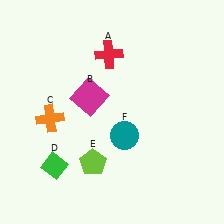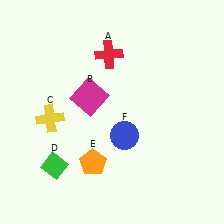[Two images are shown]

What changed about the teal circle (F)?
In Image 1, F is teal. In Image 2, it changed to blue.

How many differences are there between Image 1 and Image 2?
There are 3 differences between the two images.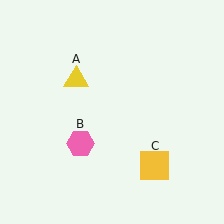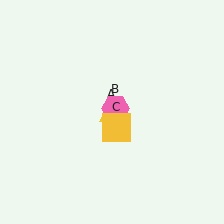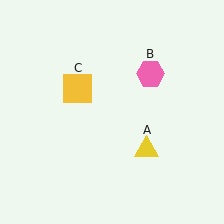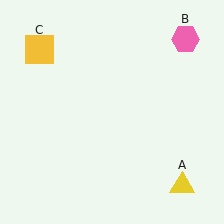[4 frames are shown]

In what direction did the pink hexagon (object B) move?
The pink hexagon (object B) moved up and to the right.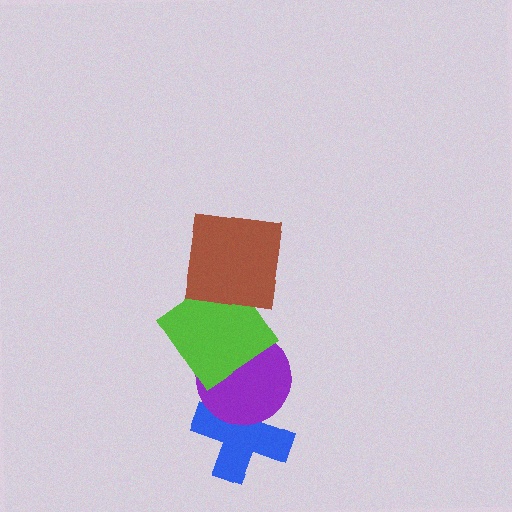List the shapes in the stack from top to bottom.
From top to bottom: the brown square, the lime diamond, the purple circle, the blue cross.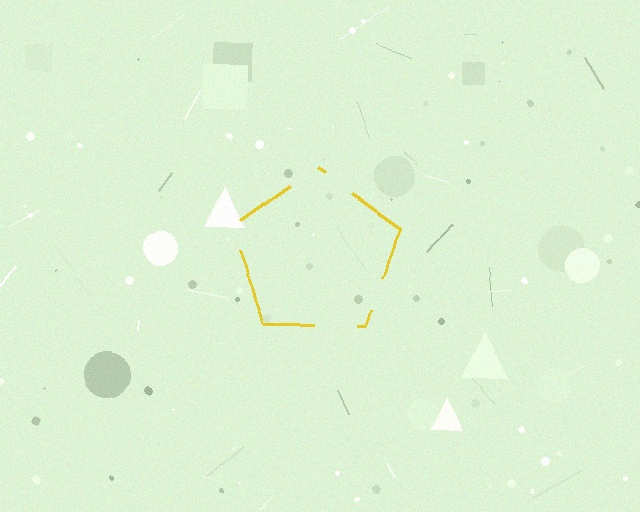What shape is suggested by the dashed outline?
The dashed outline suggests a pentagon.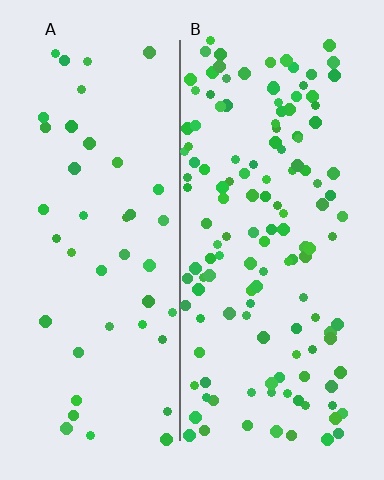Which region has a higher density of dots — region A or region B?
B (the right).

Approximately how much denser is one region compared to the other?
Approximately 3.0× — region B over region A.